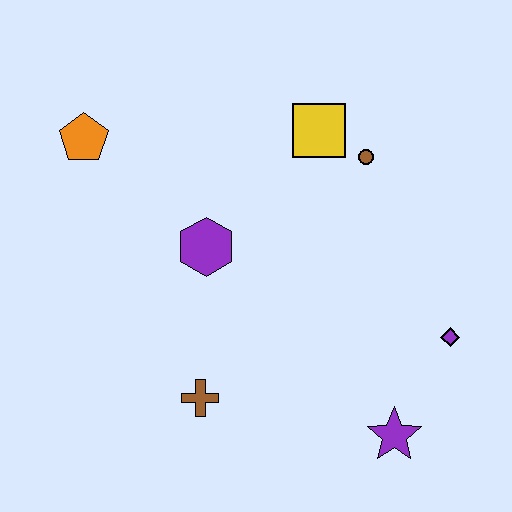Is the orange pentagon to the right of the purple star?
No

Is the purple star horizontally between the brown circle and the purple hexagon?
No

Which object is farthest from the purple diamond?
The orange pentagon is farthest from the purple diamond.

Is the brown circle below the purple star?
No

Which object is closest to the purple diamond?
The purple star is closest to the purple diamond.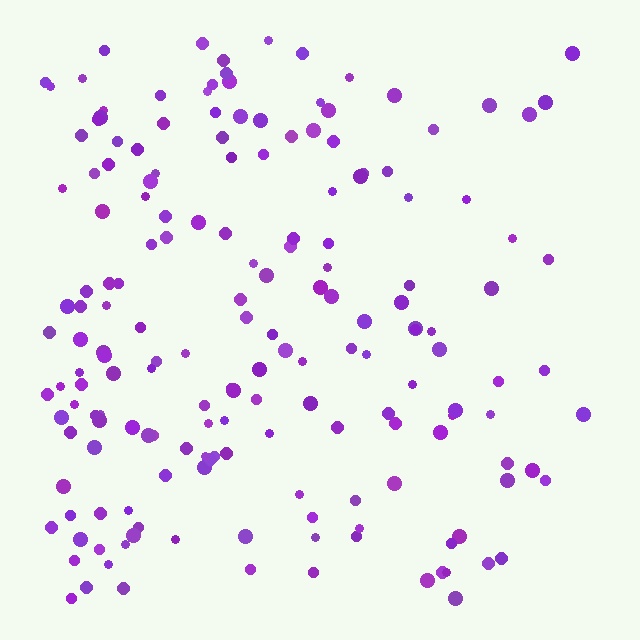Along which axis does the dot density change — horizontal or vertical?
Horizontal.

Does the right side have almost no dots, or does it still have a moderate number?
Still a moderate number, just noticeably fewer than the left.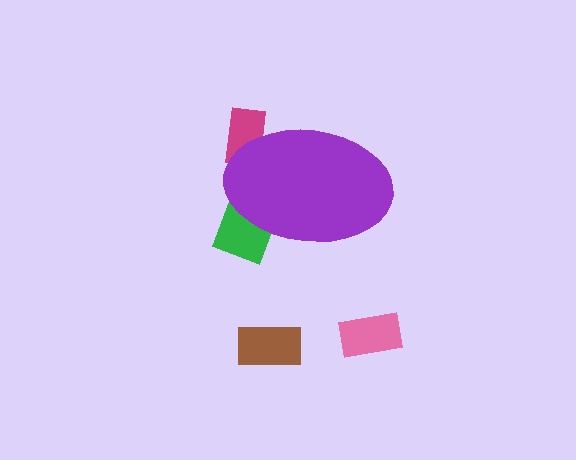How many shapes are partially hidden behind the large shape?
2 shapes are partially hidden.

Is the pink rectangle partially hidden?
No, the pink rectangle is fully visible.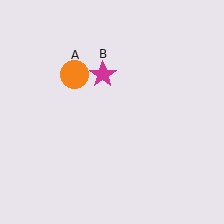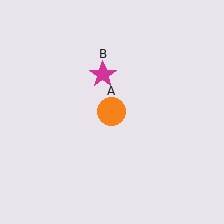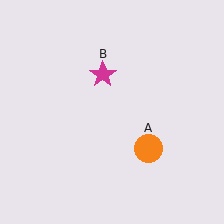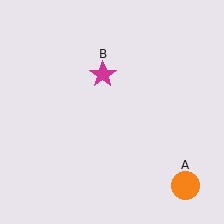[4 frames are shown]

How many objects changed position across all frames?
1 object changed position: orange circle (object A).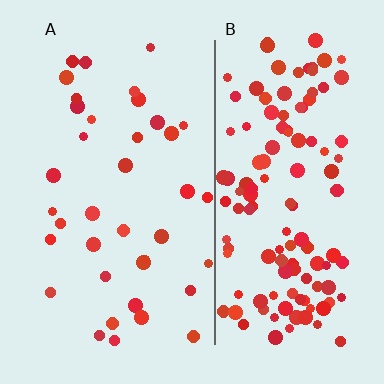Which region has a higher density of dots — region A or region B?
B (the right).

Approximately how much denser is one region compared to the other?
Approximately 3.6× — region B over region A.